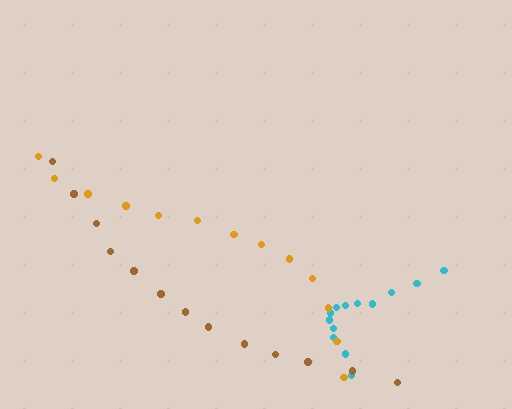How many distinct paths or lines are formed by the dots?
There are 3 distinct paths.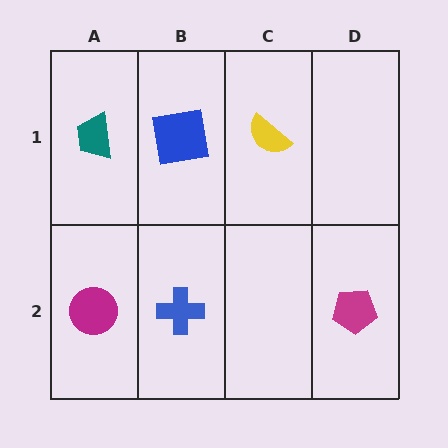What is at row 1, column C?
A yellow semicircle.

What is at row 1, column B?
A blue square.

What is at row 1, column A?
A teal trapezoid.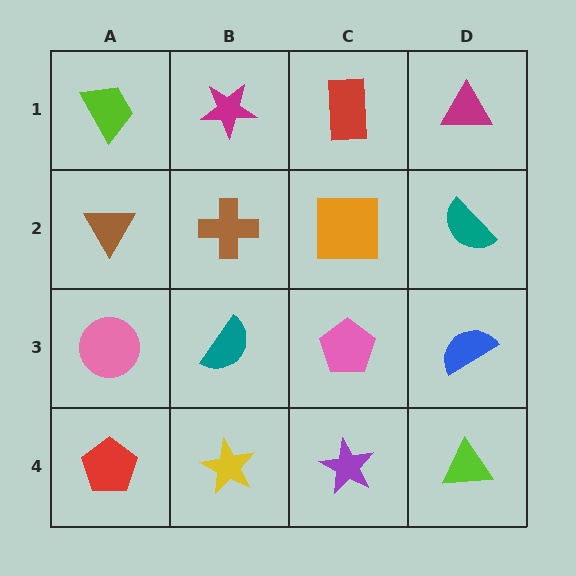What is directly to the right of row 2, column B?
An orange square.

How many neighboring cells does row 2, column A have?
3.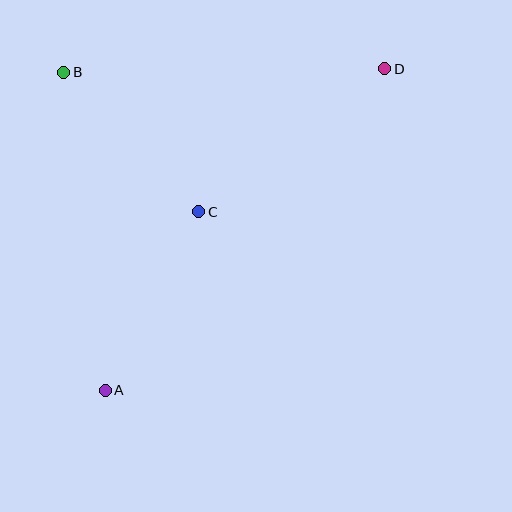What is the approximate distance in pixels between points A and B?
The distance between A and B is approximately 320 pixels.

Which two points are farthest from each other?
Points A and D are farthest from each other.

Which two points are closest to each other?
Points B and C are closest to each other.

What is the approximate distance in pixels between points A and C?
The distance between A and C is approximately 201 pixels.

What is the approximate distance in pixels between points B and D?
The distance between B and D is approximately 321 pixels.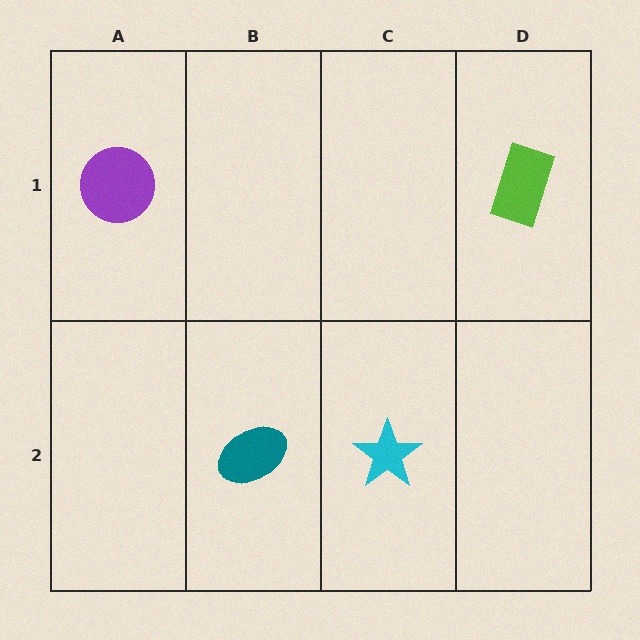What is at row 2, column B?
A teal ellipse.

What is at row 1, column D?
A lime rectangle.